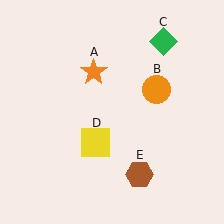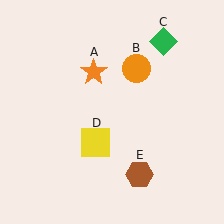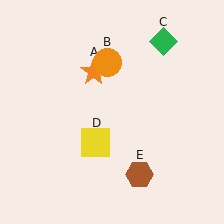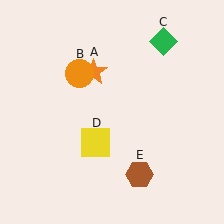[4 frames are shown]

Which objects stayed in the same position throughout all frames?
Orange star (object A) and green diamond (object C) and yellow square (object D) and brown hexagon (object E) remained stationary.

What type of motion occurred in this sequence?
The orange circle (object B) rotated counterclockwise around the center of the scene.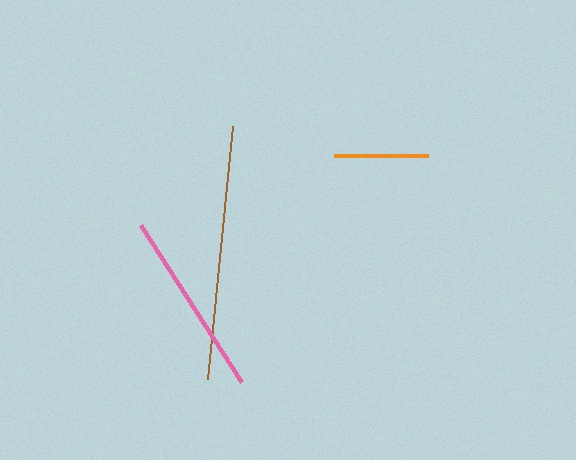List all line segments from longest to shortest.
From longest to shortest: brown, pink, orange.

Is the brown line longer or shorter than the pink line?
The brown line is longer than the pink line.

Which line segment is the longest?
The brown line is the longest at approximately 254 pixels.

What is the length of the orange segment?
The orange segment is approximately 94 pixels long.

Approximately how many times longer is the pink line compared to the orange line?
The pink line is approximately 2.0 times the length of the orange line.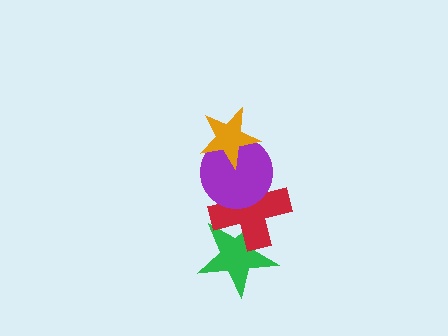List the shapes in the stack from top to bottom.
From top to bottom: the orange star, the purple circle, the red cross, the green star.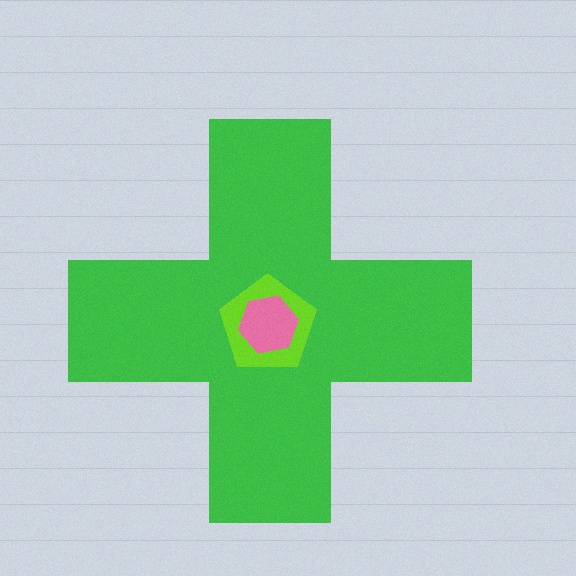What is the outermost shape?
The green cross.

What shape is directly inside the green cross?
The lime pentagon.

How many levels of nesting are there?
3.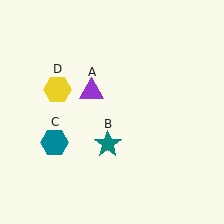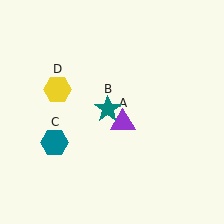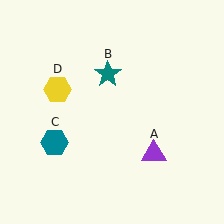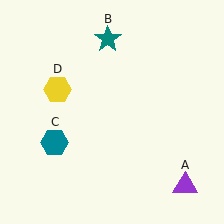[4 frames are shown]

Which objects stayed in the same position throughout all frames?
Teal hexagon (object C) and yellow hexagon (object D) remained stationary.